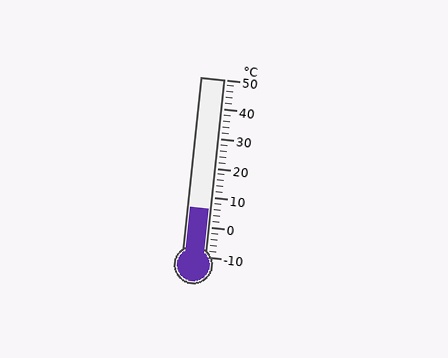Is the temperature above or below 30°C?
The temperature is below 30°C.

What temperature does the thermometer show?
The thermometer shows approximately 6°C.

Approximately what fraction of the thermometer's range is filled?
The thermometer is filled to approximately 25% of its range.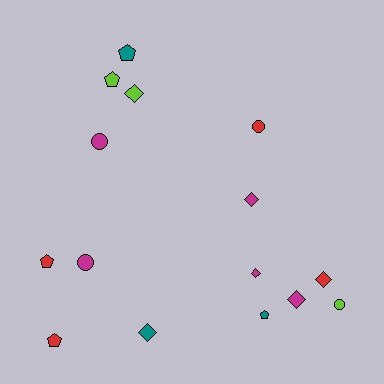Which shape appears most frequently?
Diamond, with 6 objects.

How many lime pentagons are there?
There is 1 lime pentagon.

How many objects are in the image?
There are 15 objects.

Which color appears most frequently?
Magenta, with 5 objects.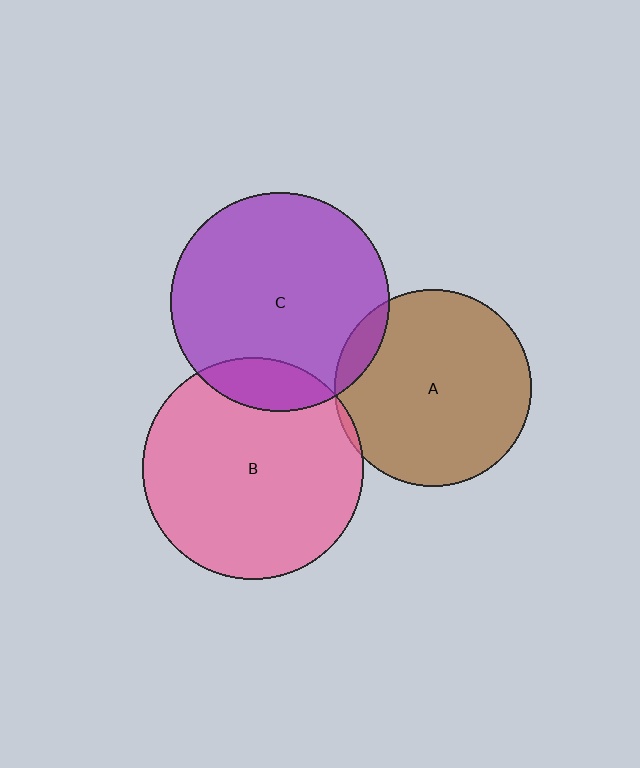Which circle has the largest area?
Circle B (pink).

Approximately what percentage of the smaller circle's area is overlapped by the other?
Approximately 5%.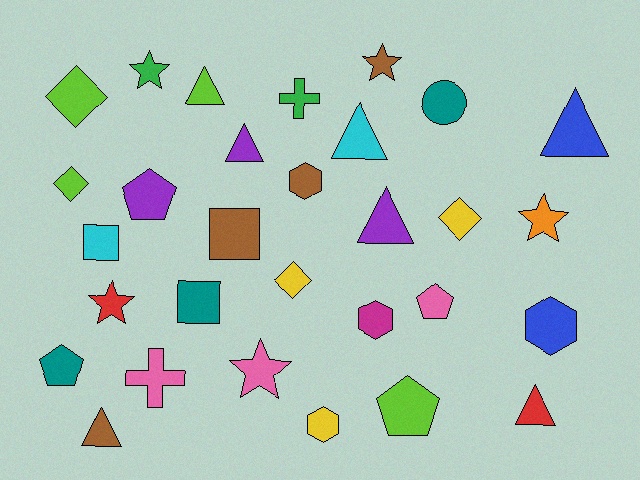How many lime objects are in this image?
There are 4 lime objects.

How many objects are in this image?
There are 30 objects.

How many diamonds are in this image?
There are 4 diamonds.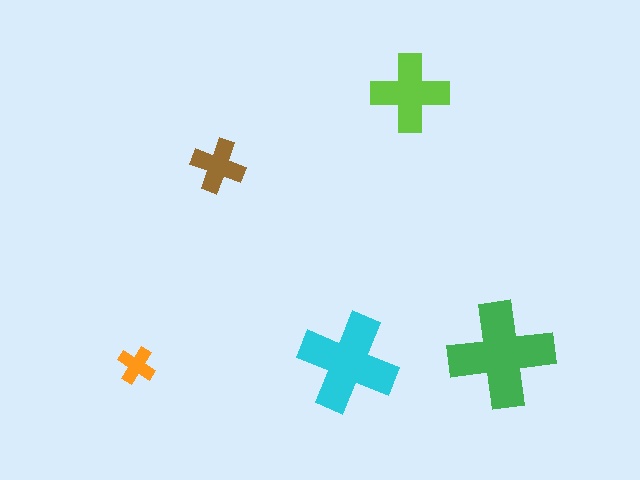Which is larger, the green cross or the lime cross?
The green one.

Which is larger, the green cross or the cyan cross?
The green one.